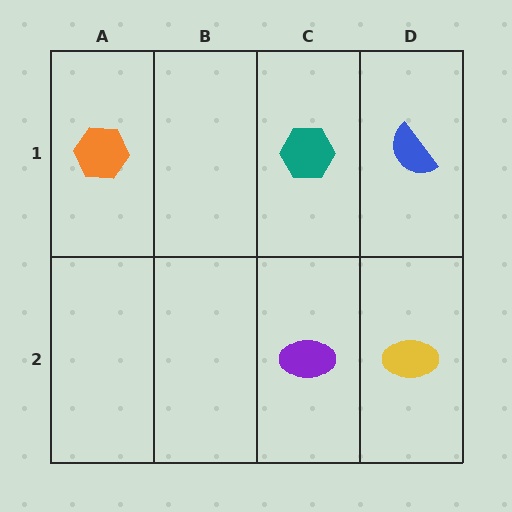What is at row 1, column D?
A blue semicircle.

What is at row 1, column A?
An orange hexagon.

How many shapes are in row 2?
2 shapes.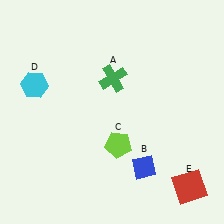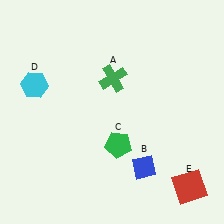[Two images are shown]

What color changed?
The pentagon (C) changed from lime in Image 1 to green in Image 2.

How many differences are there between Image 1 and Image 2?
There is 1 difference between the two images.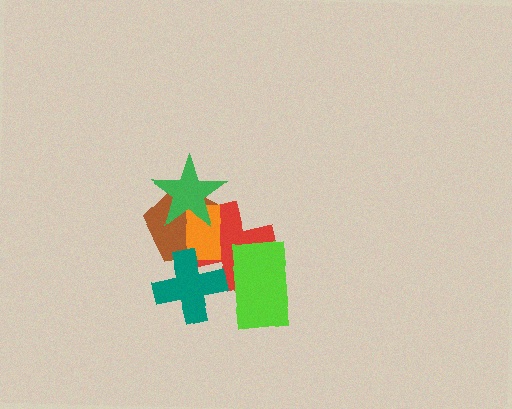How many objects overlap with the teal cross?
4 objects overlap with the teal cross.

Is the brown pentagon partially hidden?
Yes, it is partially covered by another shape.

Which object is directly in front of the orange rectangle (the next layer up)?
The teal cross is directly in front of the orange rectangle.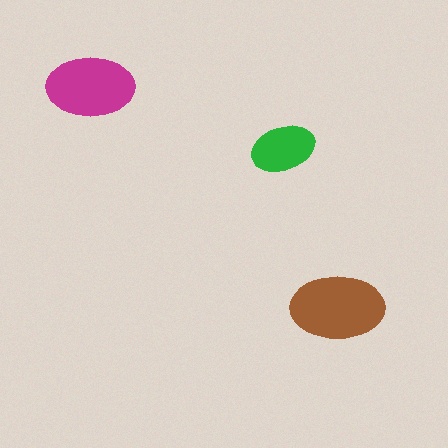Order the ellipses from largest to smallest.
the brown one, the magenta one, the green one.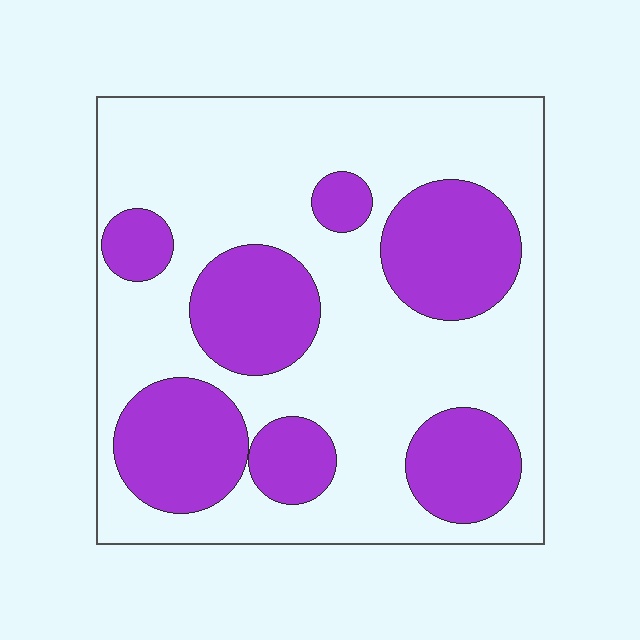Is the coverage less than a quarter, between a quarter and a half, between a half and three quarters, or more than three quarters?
Between a quarter and a half.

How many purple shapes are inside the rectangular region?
7.